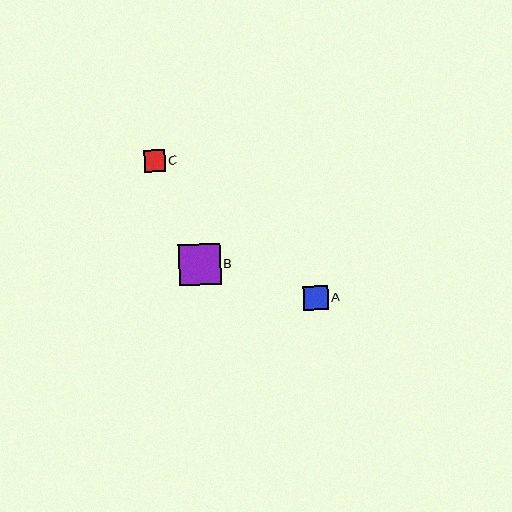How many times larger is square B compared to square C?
Square B is approximately 2.0 times the size of square C.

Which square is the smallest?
Square C is the smallest with a size of approximately 21 pixels.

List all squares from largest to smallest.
From largest to smallest: B, A, C.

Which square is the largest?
Square B is the largest with a size of approximately 42 pixels.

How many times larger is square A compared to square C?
Square A is approximately 1.1 times the size of square C.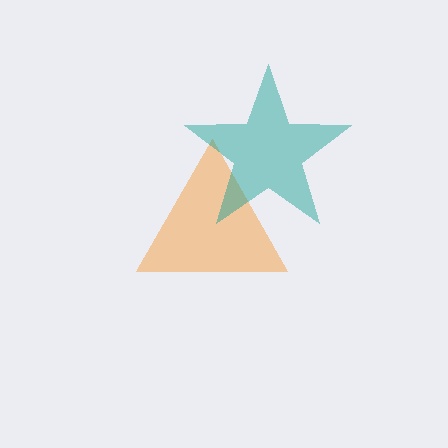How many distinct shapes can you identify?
There are 2 distinct shapes: an orange triangle, a teal star.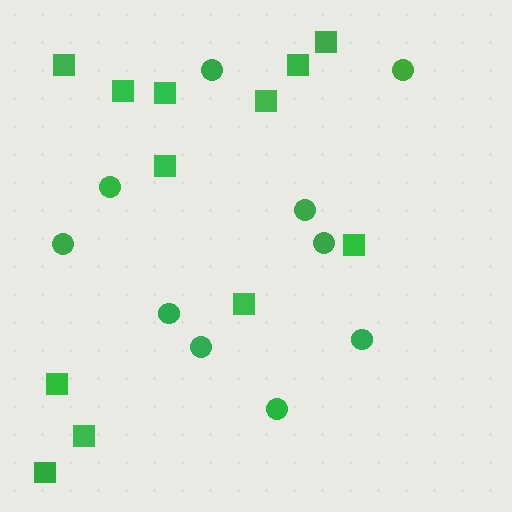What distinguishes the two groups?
There are 2 groups: one group of squares (12) and one group of circles (10).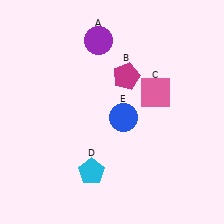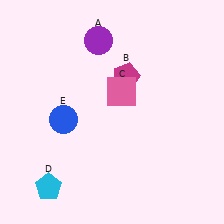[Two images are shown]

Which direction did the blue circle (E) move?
The blue circle (E) moved left.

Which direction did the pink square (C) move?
The pink square (C) moved left.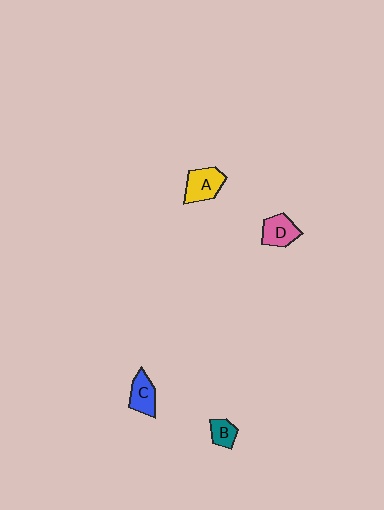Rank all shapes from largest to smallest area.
From largest to smallest: A (yellow), D (pink), C (blue), B (teal).